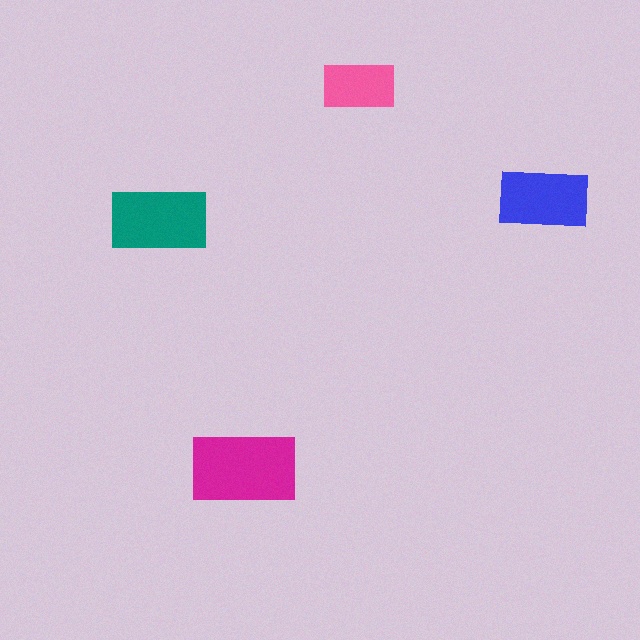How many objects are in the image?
There are 4 objects in the image.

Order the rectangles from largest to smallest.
the magenta one, the teal one, the blue one, the pink one.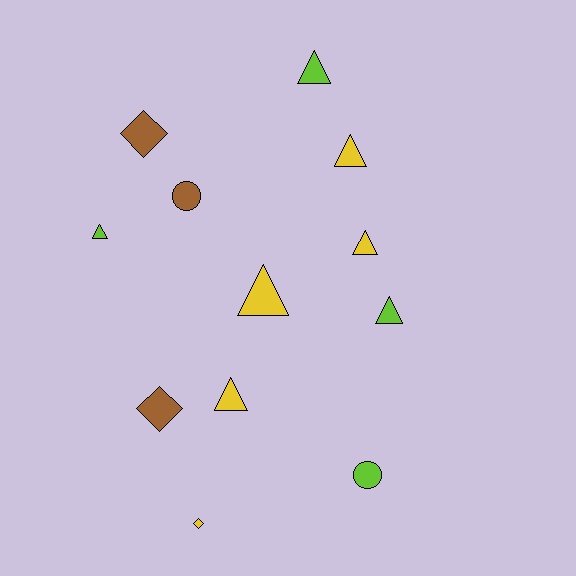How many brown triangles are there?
There are no brown triangles.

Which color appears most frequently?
Yellow, with 5 objects.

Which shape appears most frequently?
Triangle, with 7 objects.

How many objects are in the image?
There are 12 objects.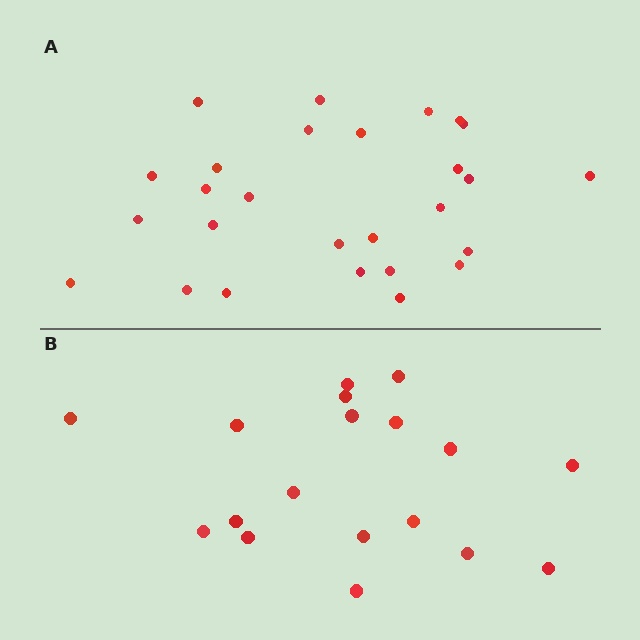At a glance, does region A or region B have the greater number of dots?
Region A (the top region) has more dots.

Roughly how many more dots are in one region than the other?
Region A has roughly 8 or so more dots than region B.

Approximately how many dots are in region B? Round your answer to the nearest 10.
About 20 dots. (The exact count is 18, which rounds to 20.)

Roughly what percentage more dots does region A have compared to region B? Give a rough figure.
About 50% more.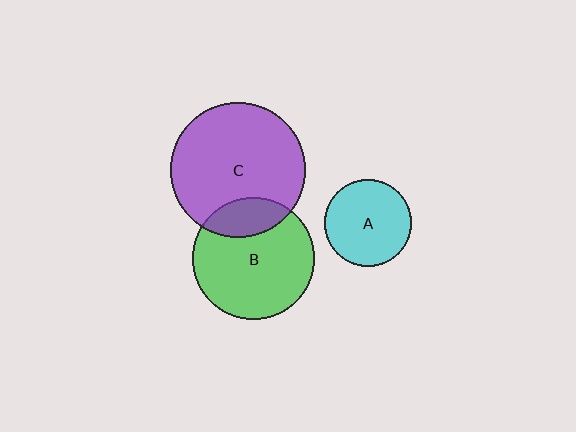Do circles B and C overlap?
Yes.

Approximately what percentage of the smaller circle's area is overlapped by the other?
Approximately 20%.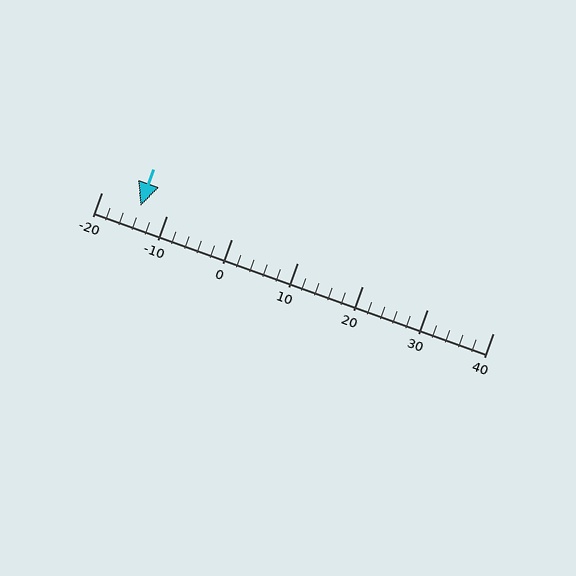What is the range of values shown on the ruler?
The ruler shows values from -20 to 40.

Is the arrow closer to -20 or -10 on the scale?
The arrow is closer to -10.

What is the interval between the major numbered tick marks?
The major tick marks are spaced 10 units apart.